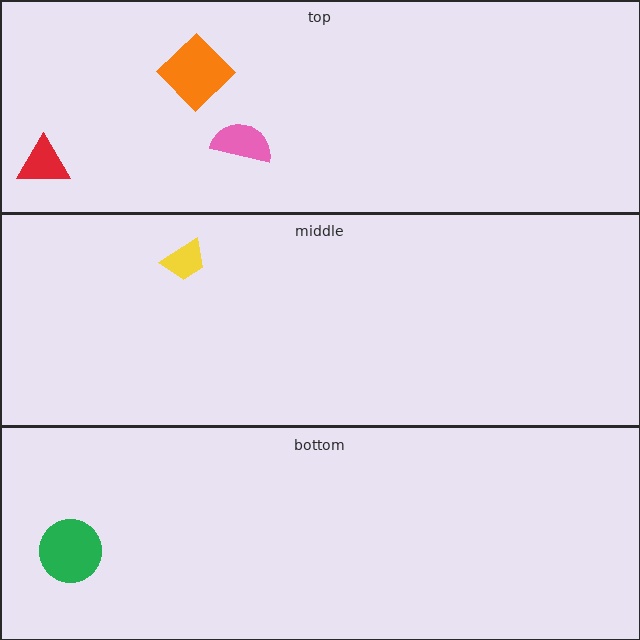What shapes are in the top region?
The pink semicircle, the red triangle, the orange diamond.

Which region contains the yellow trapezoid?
The middle region.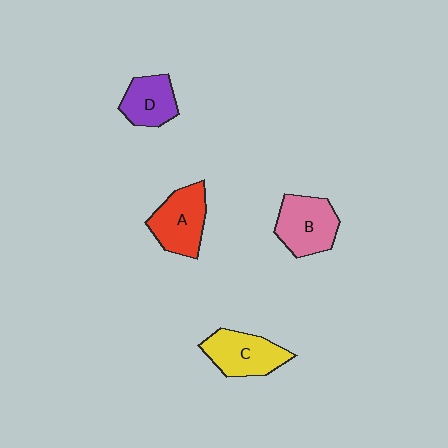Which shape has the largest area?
Shape B (pink).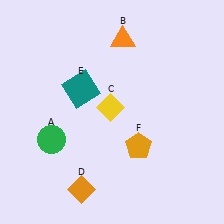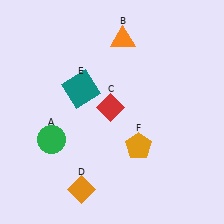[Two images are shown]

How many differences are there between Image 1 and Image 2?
There is 1 difference between the two images.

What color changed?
The diamond (C) changed from yellow in Image 1 to red in Image 2.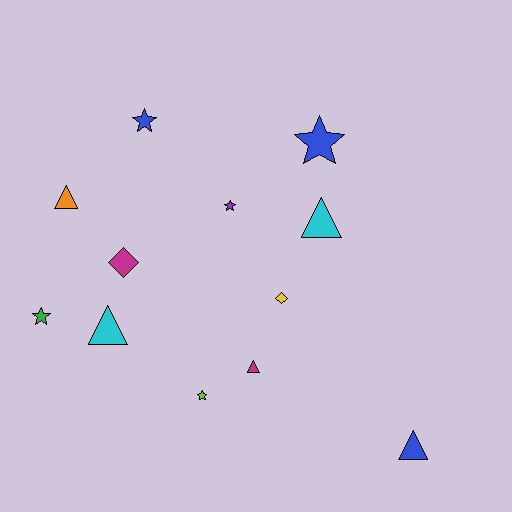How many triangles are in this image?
There are 5 triangles.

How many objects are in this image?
There are 12 objects.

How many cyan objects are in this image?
There are 2 cyan objects.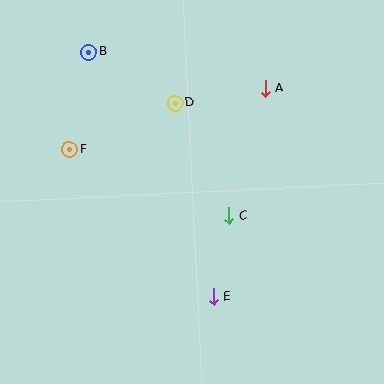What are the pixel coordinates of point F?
Point F is at (69, 149).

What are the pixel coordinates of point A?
Point A is at (265, 89).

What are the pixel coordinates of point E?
Point E is at (214, 297).